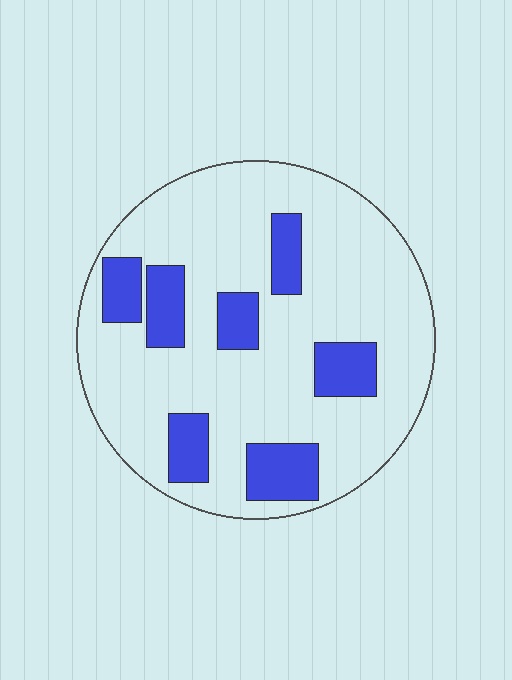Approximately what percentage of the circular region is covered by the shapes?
Approximately 20%.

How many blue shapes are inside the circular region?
7.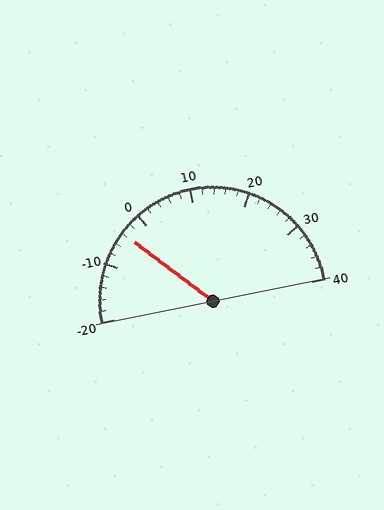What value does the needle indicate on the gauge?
The needle indicates approximately -4.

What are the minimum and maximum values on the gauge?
The gauge ranges from -20 to 40.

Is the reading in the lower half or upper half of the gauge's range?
The reading is in the lower half of the range (-20 to 40).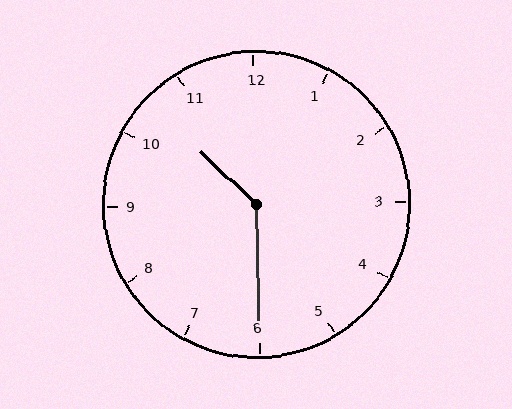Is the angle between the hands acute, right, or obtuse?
It is obtuse.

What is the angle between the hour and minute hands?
Approximately 135 degrees.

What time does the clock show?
10:30.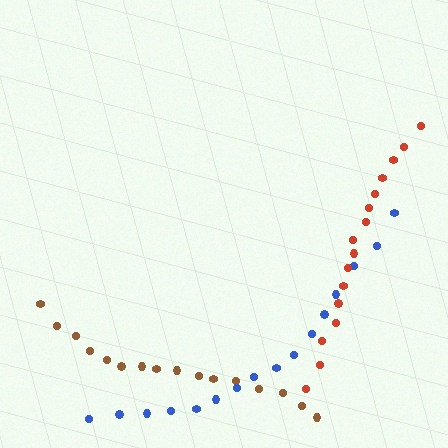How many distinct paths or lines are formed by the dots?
There are 3 distinct paths.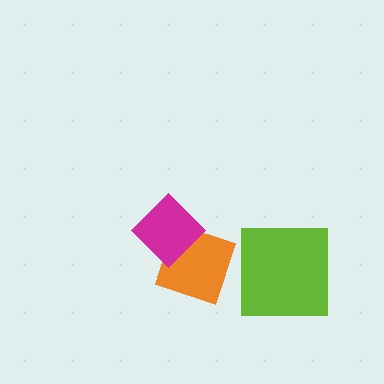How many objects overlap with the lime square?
0 objects overlap with the lime square.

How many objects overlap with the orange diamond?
1 object overlaps with the orange diamond.